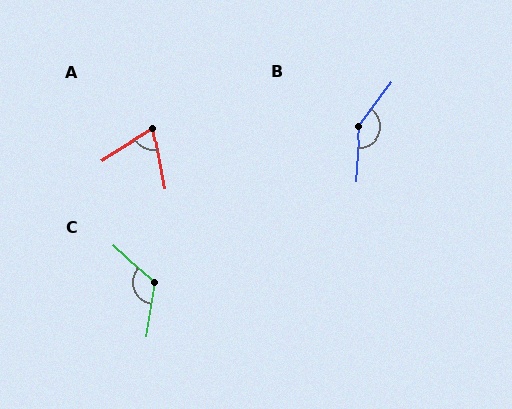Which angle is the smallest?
A, at approximately 69 degrees.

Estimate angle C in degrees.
Approximately 124 degrees.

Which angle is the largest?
B, at approximately 146 degrees.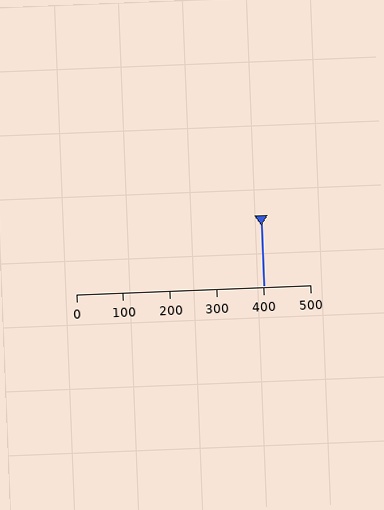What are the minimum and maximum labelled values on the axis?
The axis runs from 0 to 500.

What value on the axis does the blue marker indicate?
The marker indicates approximately 400.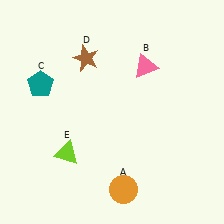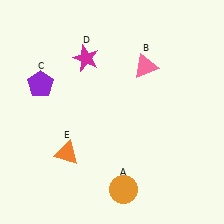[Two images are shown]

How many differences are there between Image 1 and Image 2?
There are 3 differences between the two images.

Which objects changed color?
C changed from teal to purple. D changed from brown to magenta. E changed from lime to orange.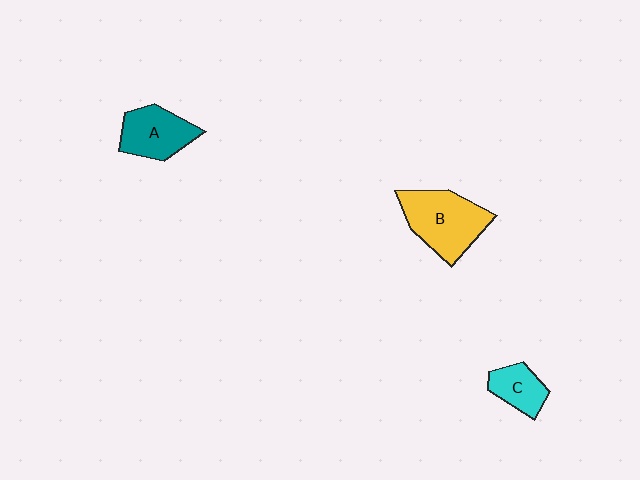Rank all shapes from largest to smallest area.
From largest to smallest: B (yellow), A (teal), C (cyan).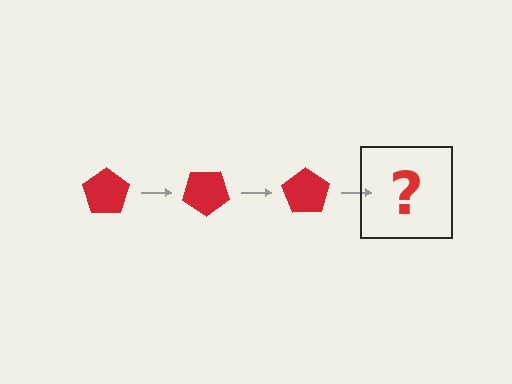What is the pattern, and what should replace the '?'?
The pattern is that the pentagon rotates 35 degrees each step. The '?' should be a red pentagon rotated 105 degrees.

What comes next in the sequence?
The next element should be a red pentagon rotated 105 degrees.